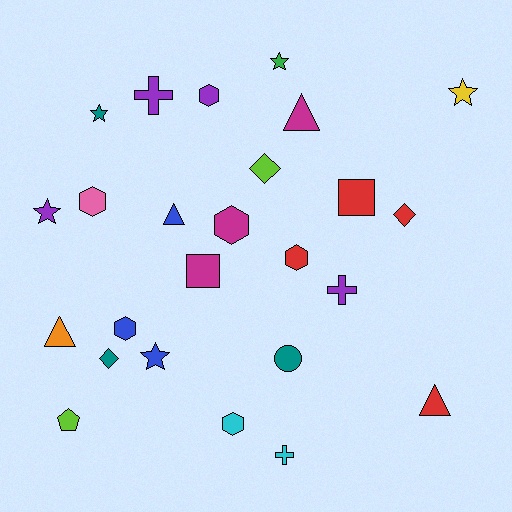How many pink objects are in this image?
There is 1 pink object.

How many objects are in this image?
There are 25 objects.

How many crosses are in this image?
There are 3 crosses.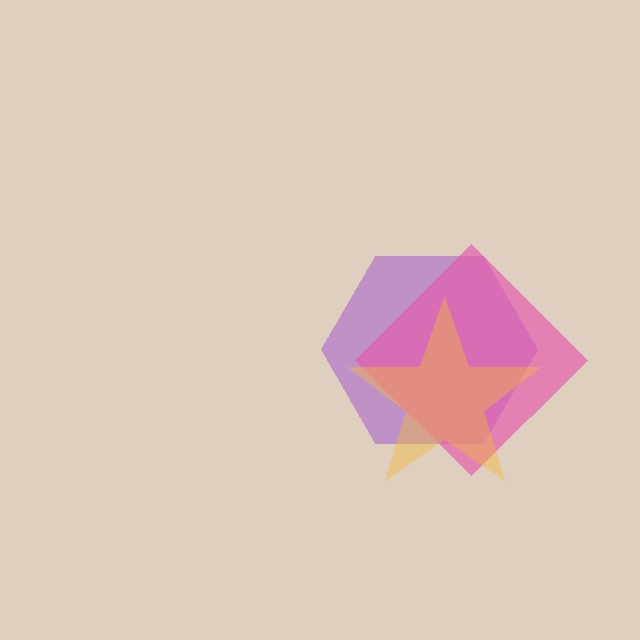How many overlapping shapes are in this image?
There are 3 overlapping shapes in the image.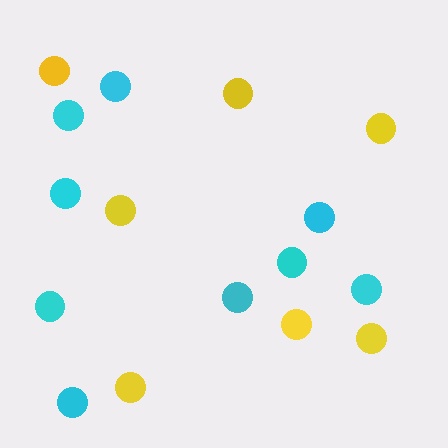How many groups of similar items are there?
There are 2 groups: one group of yellow circles (7) and one group of cyan circles (9).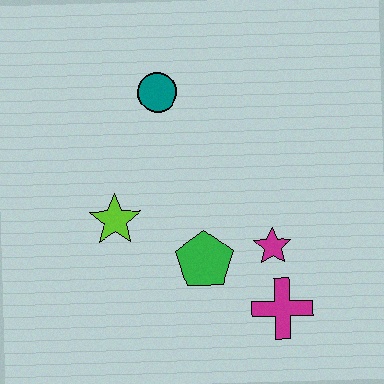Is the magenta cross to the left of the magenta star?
No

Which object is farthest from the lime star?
The magenta cross is farthest from the lime star.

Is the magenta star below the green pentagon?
No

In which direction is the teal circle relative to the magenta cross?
The teal circle is above the magenta cross.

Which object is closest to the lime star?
The green pentagon is closest to the lime star.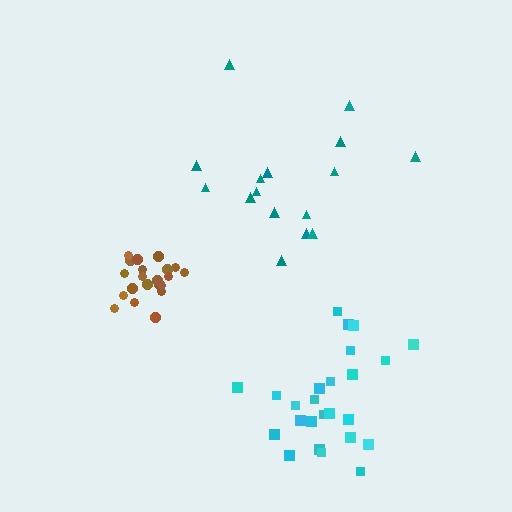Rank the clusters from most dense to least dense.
brown, cyan, teal.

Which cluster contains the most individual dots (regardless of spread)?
Cyan (26).